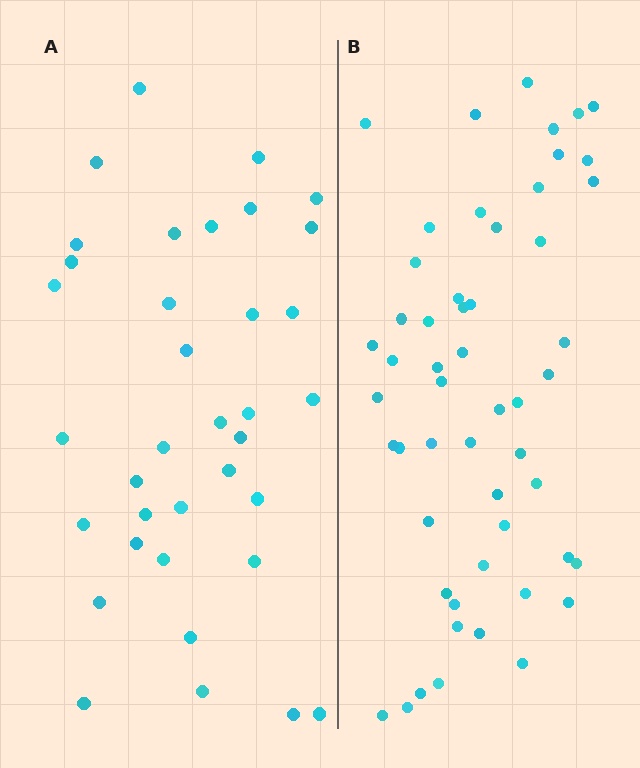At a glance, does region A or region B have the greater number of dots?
Region B (the right region) has more dots.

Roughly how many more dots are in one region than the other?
Region B has approximately 15 more dots than region A.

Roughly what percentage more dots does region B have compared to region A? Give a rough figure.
About 45% more.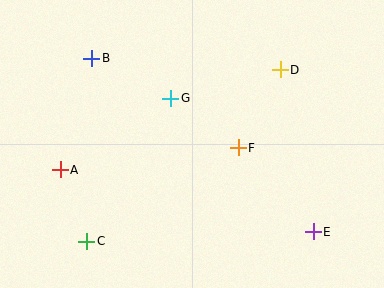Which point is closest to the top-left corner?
Point B is closest to the top-left corner.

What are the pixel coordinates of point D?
Point D is at (280, 70).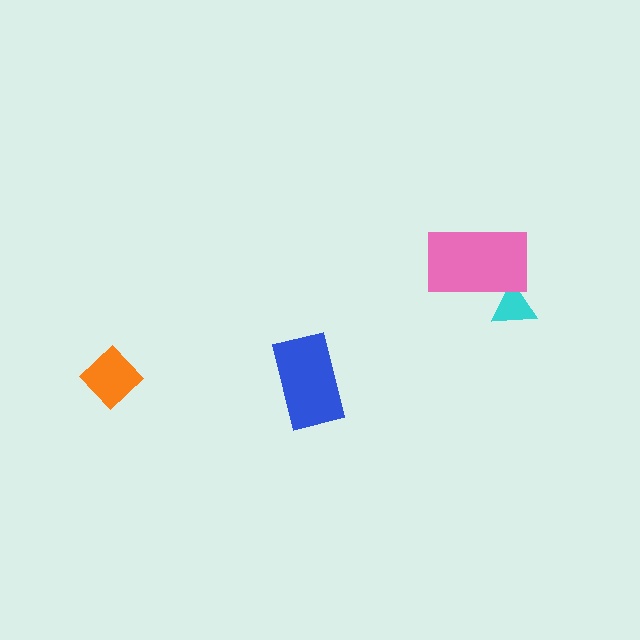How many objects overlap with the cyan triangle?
1 object overlaps with the cyan triangle.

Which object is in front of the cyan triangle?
The pink rectangle is in front of the cyan triangle.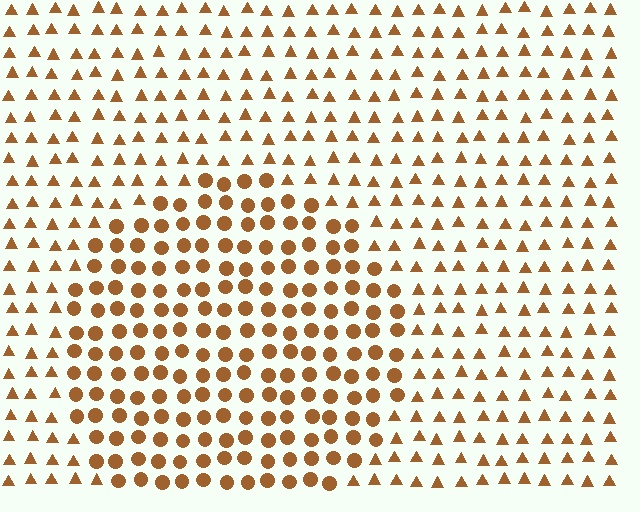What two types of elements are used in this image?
The image uses circles inside the circle region and triangles outside it.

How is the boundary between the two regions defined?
The boundary is defined by a change in element shape: circles inside vs. triangles outside. All elements share the same color and spacing.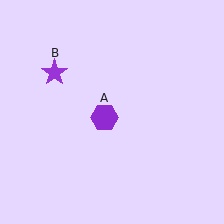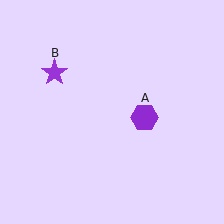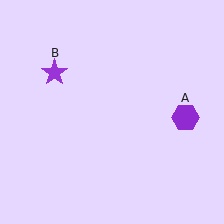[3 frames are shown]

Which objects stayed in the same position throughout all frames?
Purple star (object B) remained stationary.